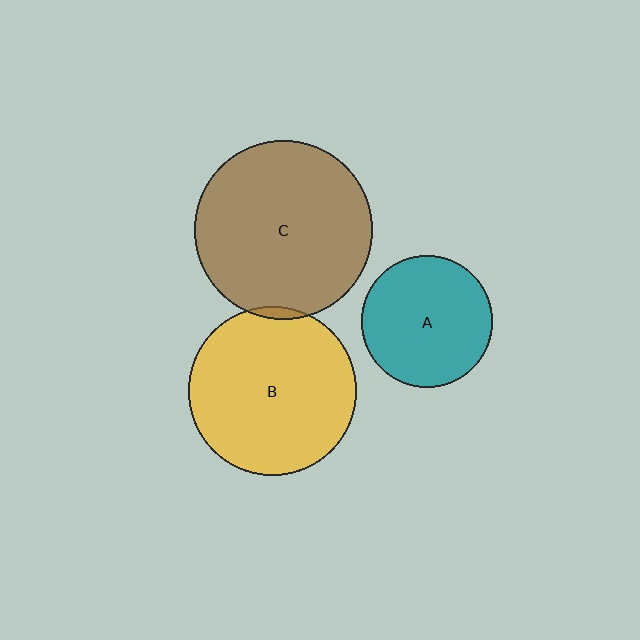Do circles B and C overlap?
Yes.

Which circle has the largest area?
Circle C (brown).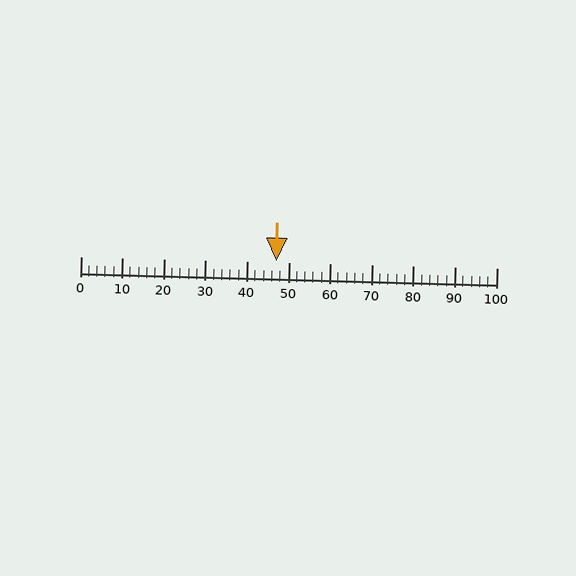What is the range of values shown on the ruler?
The ruler shows values from 0 to 100.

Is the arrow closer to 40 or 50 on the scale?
The arrow is closer to 50.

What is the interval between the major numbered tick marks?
The major tick marks are spaced 10 units apart.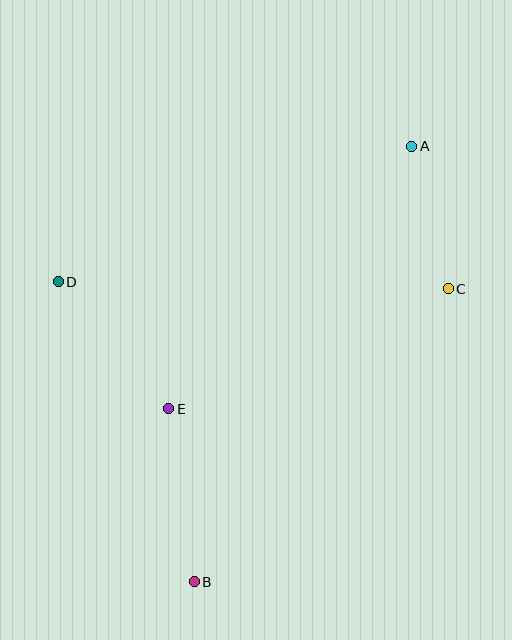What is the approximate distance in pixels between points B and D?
The distance between B and D is approximately 329 pixels.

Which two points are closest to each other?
Points A and C are closest to each other.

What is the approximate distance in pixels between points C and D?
The distance between C and D is approximately 390 pixels.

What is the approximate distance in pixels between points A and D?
The distance between A and D is approximately 378 pixels.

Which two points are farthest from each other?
Points A and B are farthest from each other.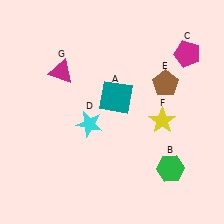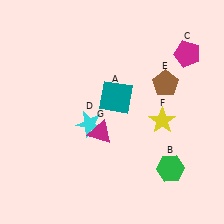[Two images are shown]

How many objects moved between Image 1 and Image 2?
1 object moved between the two images.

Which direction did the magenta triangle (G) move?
The magenta triangle (G) moved down.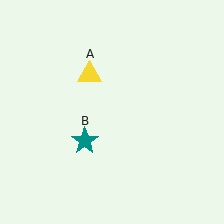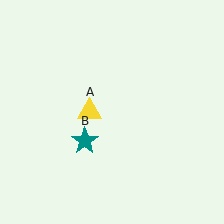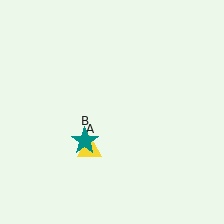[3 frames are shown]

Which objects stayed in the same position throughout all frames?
Teal star (object B) remained stationary.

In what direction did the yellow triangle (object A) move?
The yellow triangle (object A) moved down.